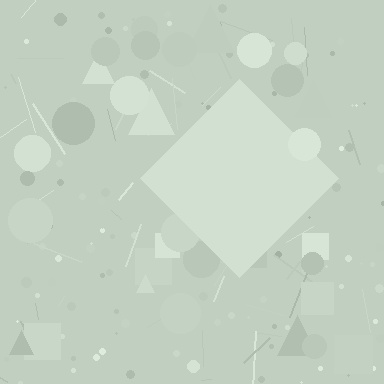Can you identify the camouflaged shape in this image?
The camouflaged shape is a diamond.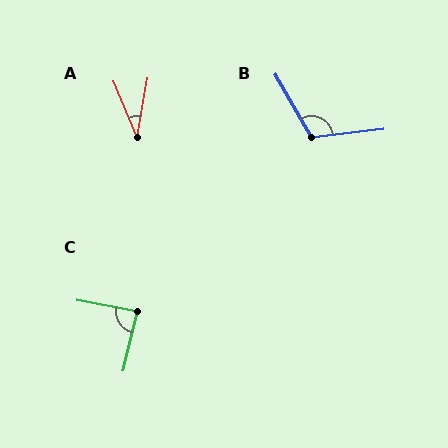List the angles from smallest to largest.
A (33°), C (87°), B (114°).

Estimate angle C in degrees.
Approximately 87 degrees.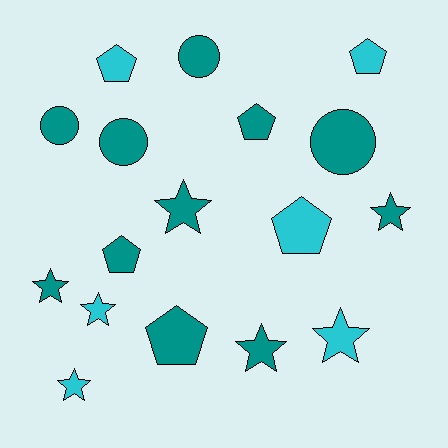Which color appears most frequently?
Teal, with 11 objects.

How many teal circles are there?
There are 4 teal circles.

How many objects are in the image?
There are 17 objects.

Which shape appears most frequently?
Star, with 7 objects.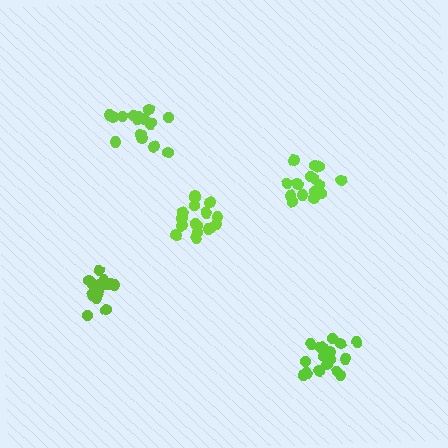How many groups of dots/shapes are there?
There are 5 groups.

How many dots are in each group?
Group 1: 14 dots, Group 2: 17 dots, Group 3: 15 dots, Group 4: 16 dots, Group 5: 17 dots (79 total).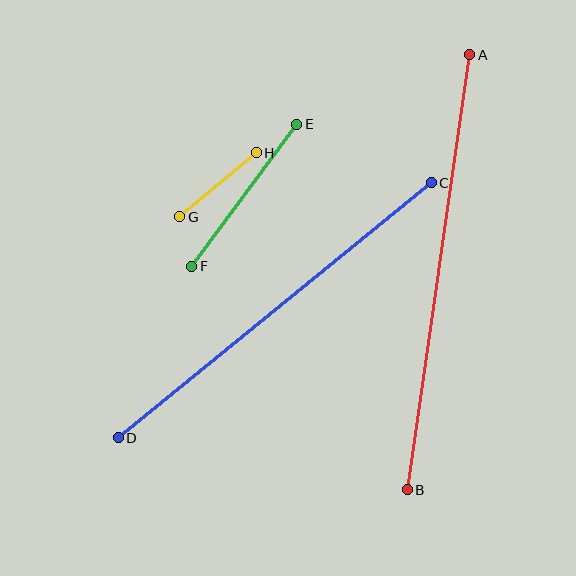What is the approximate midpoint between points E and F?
The midpoint is at approximately (244, 195) pixels.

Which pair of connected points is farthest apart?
Points A and B are farthest apart.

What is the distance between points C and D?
The distance is approximately 404 pixels.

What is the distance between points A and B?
The distance is approximately 439 pixels.